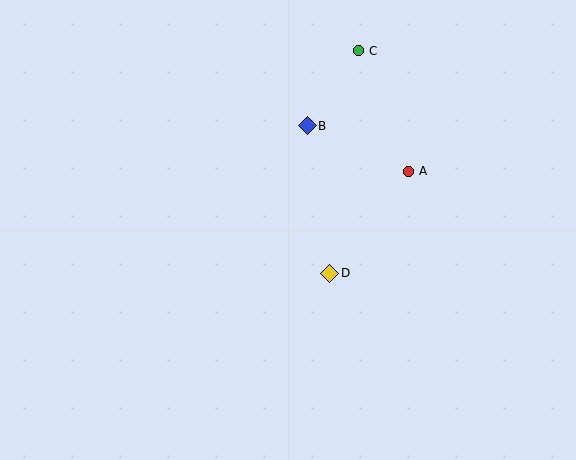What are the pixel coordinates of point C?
Point C is at (358, 51).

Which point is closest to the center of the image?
Point D at (330, 273) is closest to the center.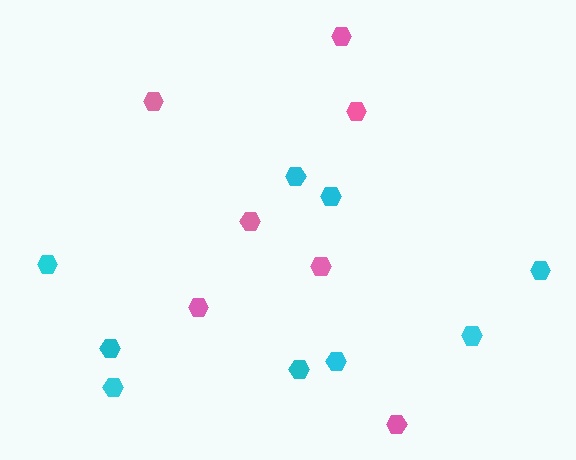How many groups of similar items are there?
There are 2 groups: one group of pink hexagons (7) and one group of cyan hexagons (9).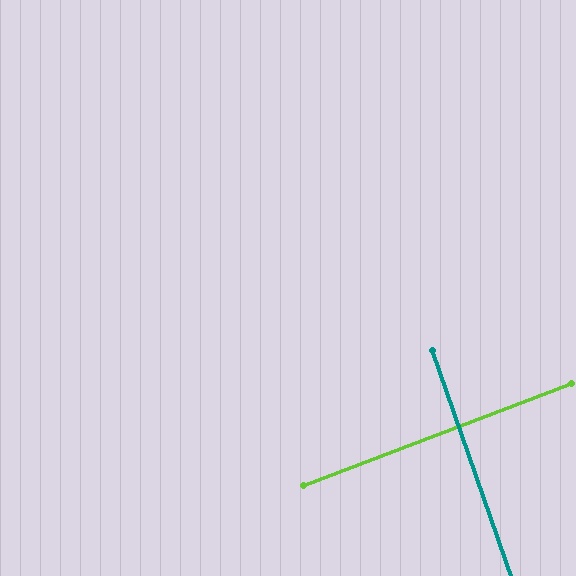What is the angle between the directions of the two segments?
Approximately 88 degrees.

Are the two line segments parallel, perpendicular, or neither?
Perpendicular — they meet at approximately 88°.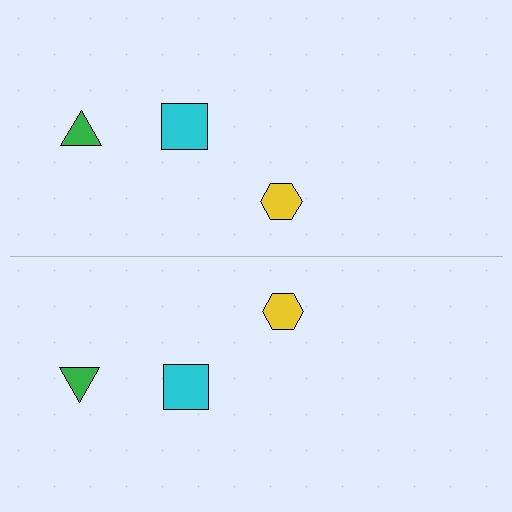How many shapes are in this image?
There are 6 shapes in this image.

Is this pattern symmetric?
Yes, this pattern has bilateral (reflection) symmetry.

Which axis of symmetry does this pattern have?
The pattern has a horizontal axis of symmetry running through the center of the image.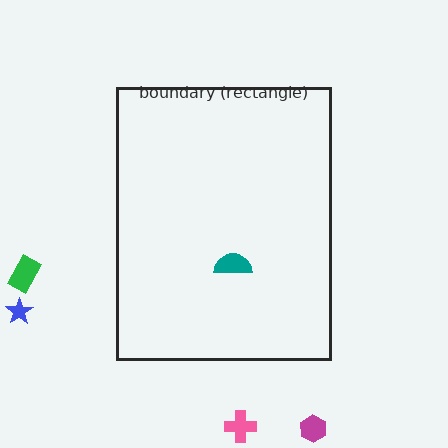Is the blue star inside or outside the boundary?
Outside.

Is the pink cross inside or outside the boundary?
Outside.